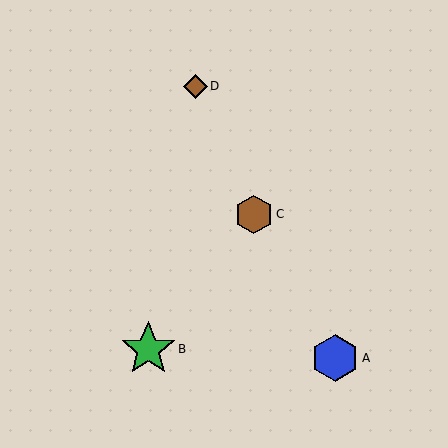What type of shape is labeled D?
Shape D is a brown diamond.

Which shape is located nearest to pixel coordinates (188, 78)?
The brown diamond (labeled D) at (196, 86) is nearest to that location.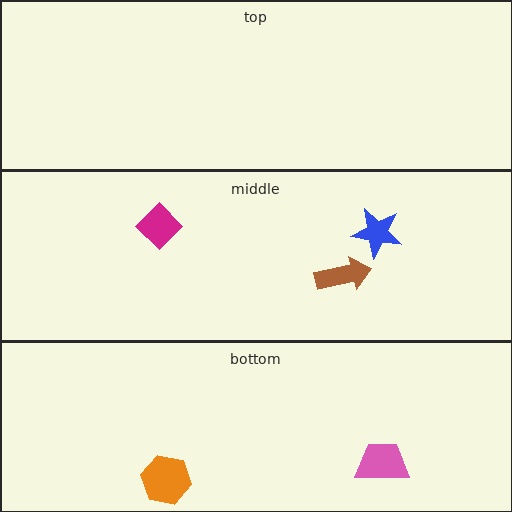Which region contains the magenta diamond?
The middle region.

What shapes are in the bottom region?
The orange hexagon, the pink trapezoid.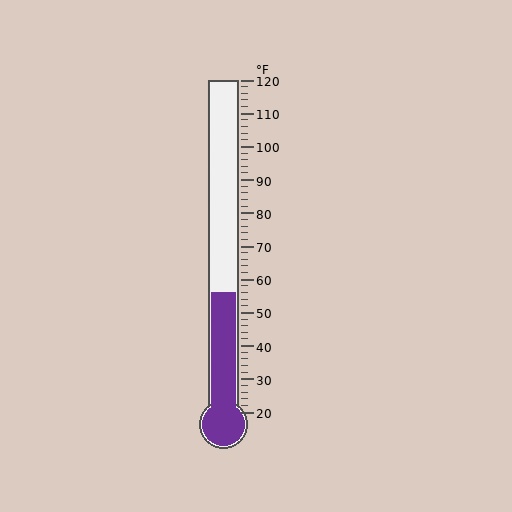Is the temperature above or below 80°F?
The temperature is below 80°F.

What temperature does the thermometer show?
The thermometer shows approximately 56°F.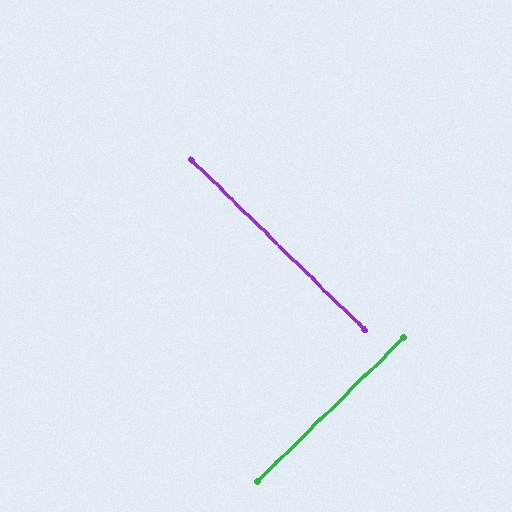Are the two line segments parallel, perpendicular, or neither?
Perpendicular — they meet at approximately 89°.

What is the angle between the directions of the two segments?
Approximately 89 degrees.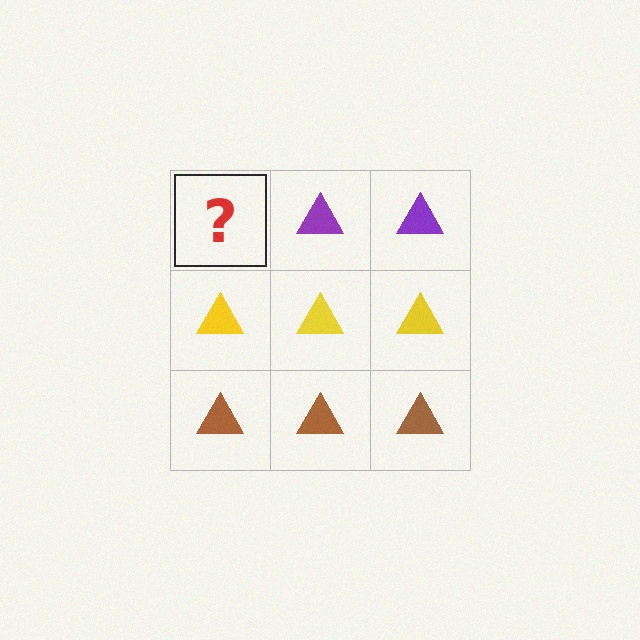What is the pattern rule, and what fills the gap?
The rule is that each row has a consistent color. The gap should be filled with a purple triangle.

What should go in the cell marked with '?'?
The missing cell should contain a purple triangle.